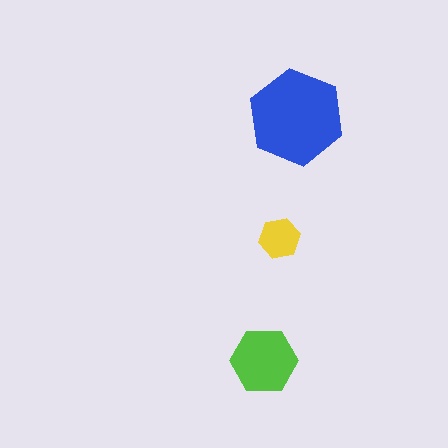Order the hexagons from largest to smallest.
the blue one, the lime one, the yellow one.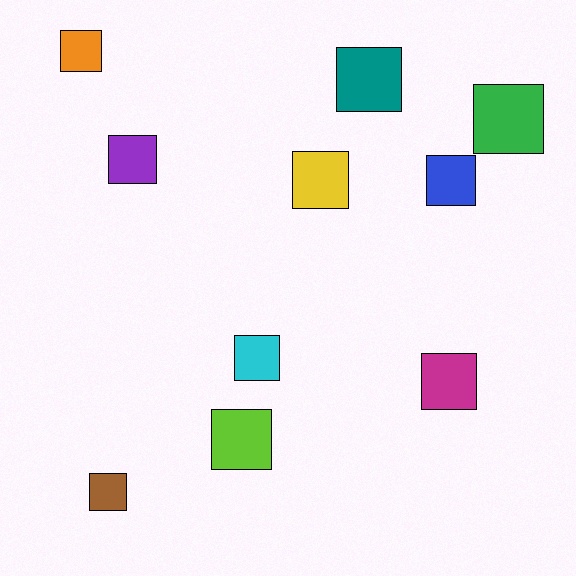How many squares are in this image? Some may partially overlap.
There are 10 squares.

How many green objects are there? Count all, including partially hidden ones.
There is 1 green object.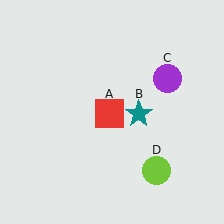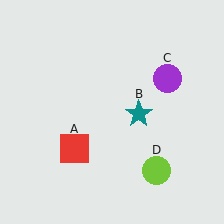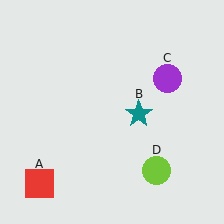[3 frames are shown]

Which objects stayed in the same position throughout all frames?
Teal star (object B) and purple circle (object C) and lime circle (object D) remained stationary.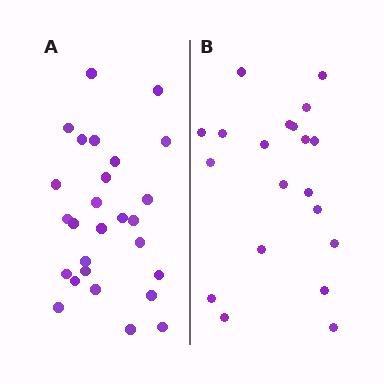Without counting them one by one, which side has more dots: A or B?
Region A (the left region) has more dots.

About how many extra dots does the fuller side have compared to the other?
Region A has roughly 8 or so more dots than region B.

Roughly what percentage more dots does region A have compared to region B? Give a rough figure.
About 35% more.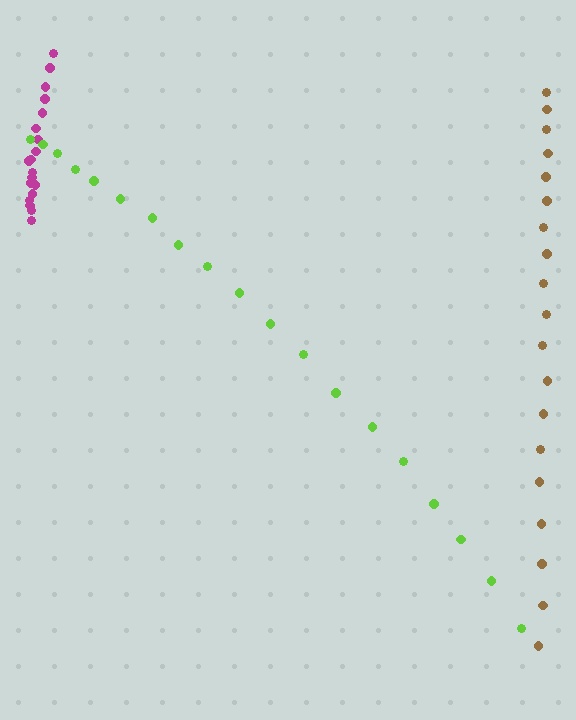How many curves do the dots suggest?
There are 3 distinct paths.